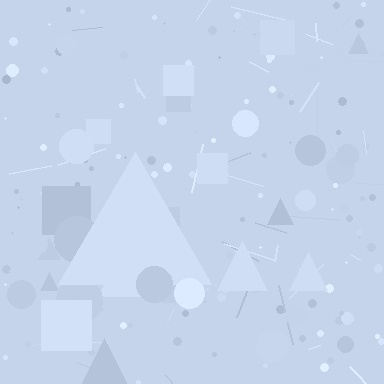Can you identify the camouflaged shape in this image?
The camouflaged shape is a triangle.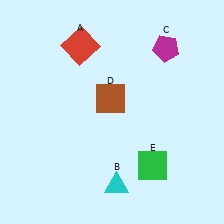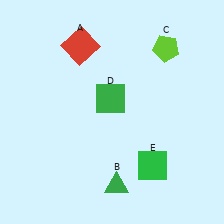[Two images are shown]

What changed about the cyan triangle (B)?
In Image 1, B is cyan. In Image 2, it changed to green.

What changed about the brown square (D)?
In Image 1, D is brown. In Image 2, it changed to green.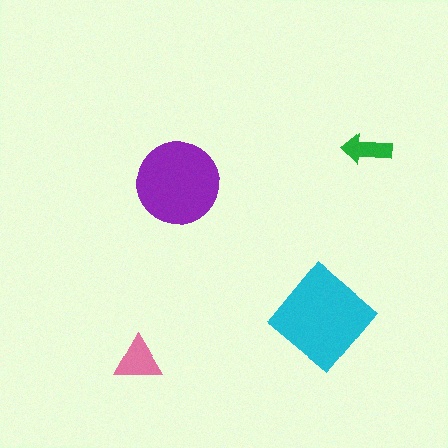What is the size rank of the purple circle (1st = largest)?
2nd.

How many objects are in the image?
There are 4 objects in the image.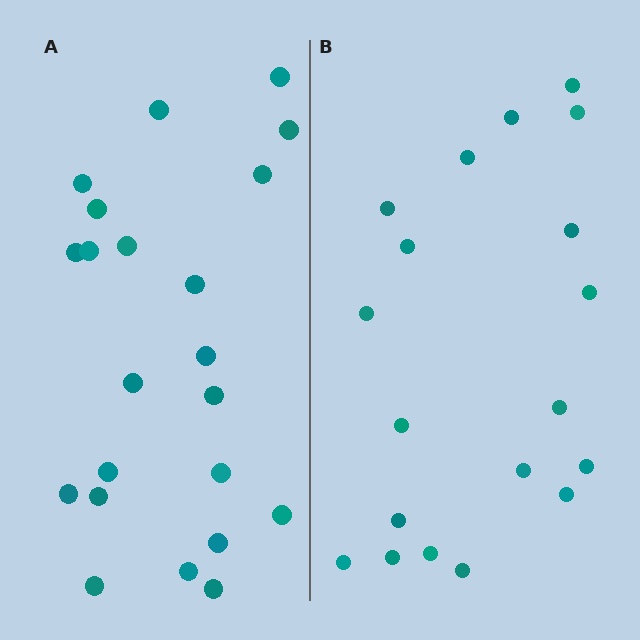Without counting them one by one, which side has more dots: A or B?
Region A (the left region) has more dots.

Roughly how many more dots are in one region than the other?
Region A has just a few more — roughly 2 or 3 more dots than region B.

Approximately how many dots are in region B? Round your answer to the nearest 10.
About 20 dots. (The exact count is 19, which rounds to 20.)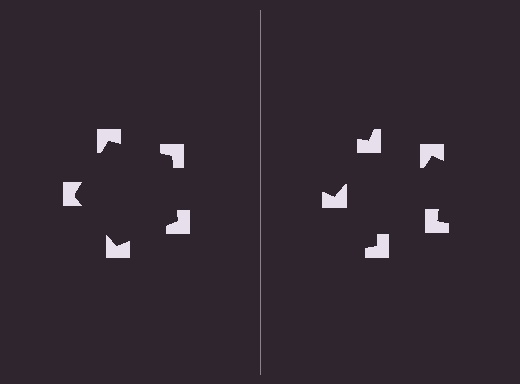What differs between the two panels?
The notched squares are positioned identically on both sides; only the wedge orientations differ. On the left they align to a pentagon; on the right they are misaligned.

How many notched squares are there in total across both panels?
10 — 5 on each side.